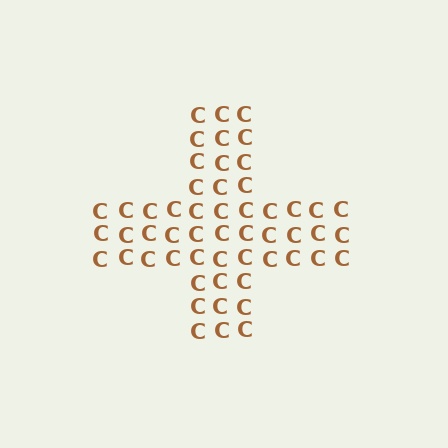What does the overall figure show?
The overall figure shows a cross.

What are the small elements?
The small elements are letter C's.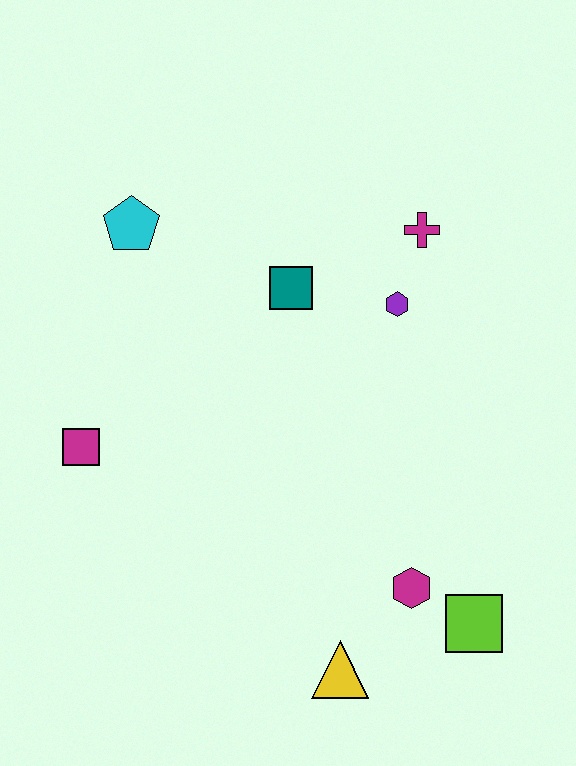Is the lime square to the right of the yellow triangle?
Yes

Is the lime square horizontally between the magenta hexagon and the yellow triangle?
No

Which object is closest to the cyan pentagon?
The teal square is closest to the cyan pentagon.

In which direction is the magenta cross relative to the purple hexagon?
The magenta cross is above the purple hexagon.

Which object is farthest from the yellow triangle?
The cyan pentagon is farthest from the yellow triangle.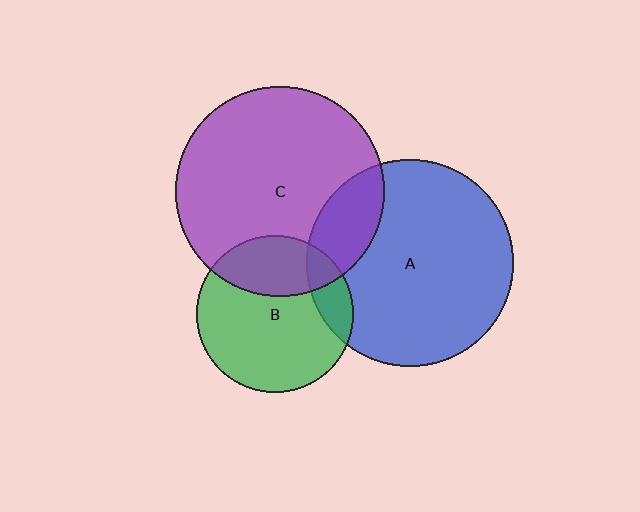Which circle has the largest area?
Circle C (purple).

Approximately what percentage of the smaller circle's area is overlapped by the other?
Approximately 30%.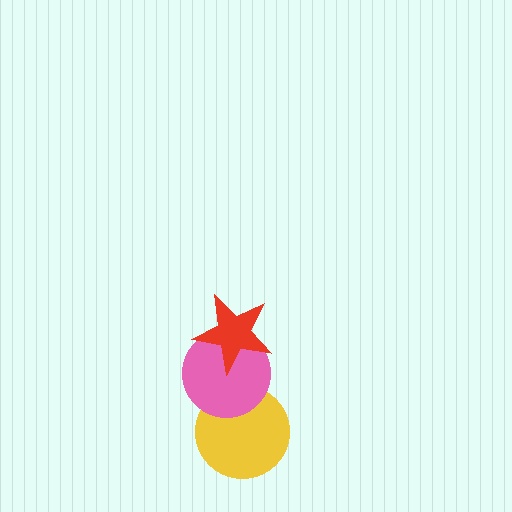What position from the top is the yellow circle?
The yellow circle is 3rd from the top.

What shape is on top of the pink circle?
The red star is on top of the pink circle.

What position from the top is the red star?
The red star is 1st from the top.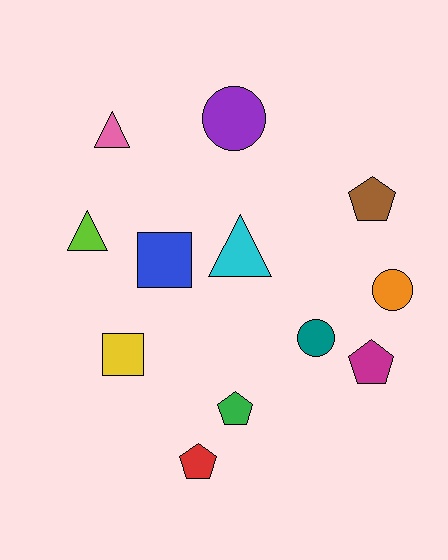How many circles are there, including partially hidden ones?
There are 3 circles.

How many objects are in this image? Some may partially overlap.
There are 12 objects.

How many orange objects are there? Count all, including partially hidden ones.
There is 1 orange object.